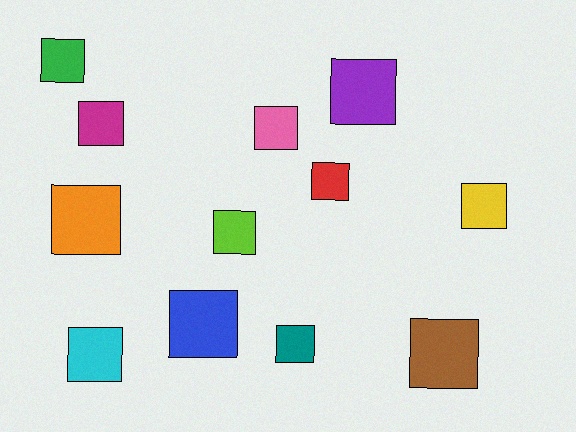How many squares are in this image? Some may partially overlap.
There are 12 squares.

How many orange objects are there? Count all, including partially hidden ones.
There is 1 orange object.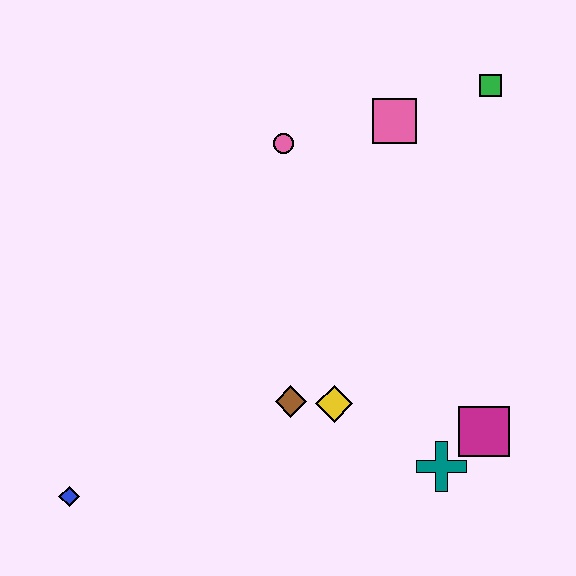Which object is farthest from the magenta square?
The blue diamond is farthest from the magenta square.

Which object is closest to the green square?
The pink square is closest to the green square.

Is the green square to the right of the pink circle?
Yes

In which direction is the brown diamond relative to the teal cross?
The brown diamond is to the left of the teal cross.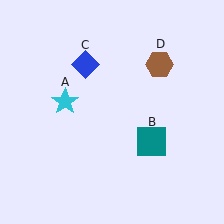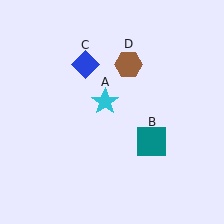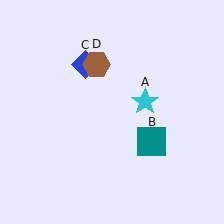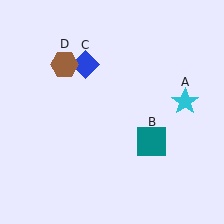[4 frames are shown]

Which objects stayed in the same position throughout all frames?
Teal square (object B) and blue diamond (object C) remained stationary.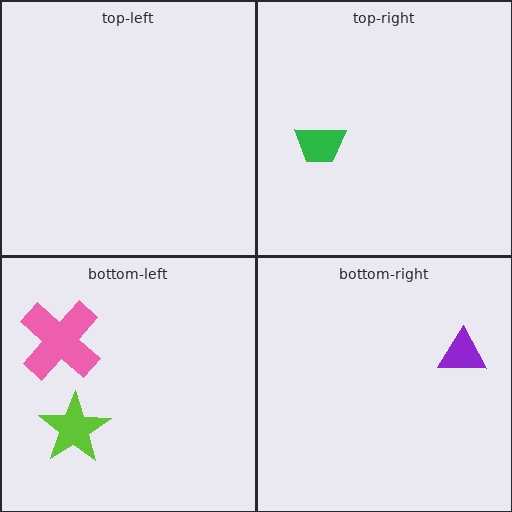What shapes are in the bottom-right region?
The purple triangle.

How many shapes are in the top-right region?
1.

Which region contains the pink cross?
The bottom-left region.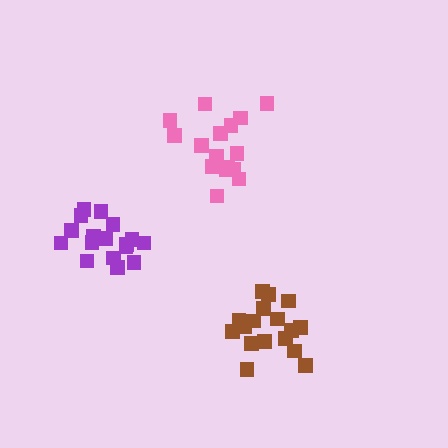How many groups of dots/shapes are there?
There are 3 groups.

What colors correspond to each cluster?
The clusters are colored: purple, brown, pink.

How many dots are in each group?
Group 1: 17 dots, Group 2: 17 dots, Group 3: 16 dots (50 total).